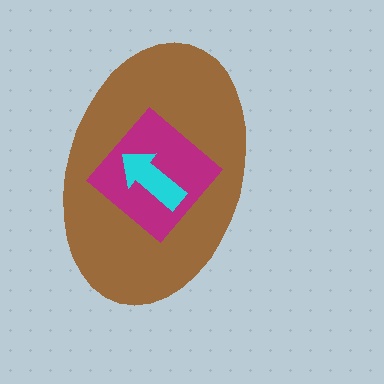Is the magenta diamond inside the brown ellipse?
Yes.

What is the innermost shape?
The cyan arrow.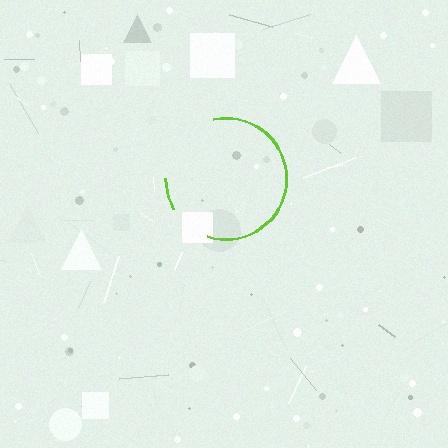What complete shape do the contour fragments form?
The contour fragments form a circle.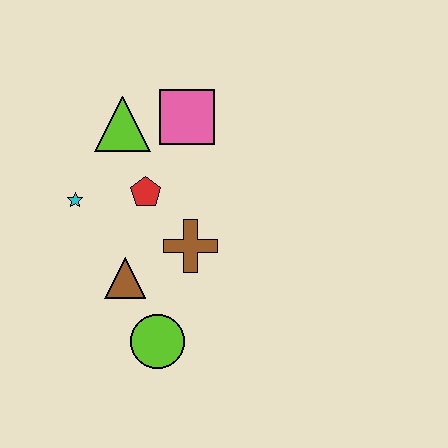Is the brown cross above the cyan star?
No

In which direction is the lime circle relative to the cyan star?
The lime circle is below the cyan star.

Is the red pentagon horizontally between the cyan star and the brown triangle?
No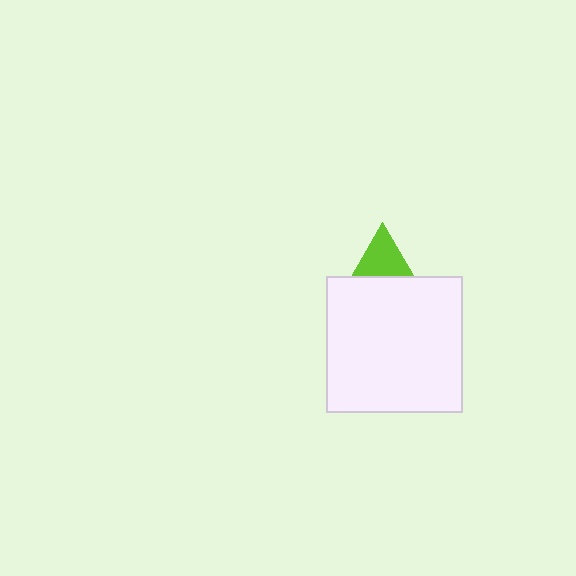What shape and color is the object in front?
The object in front is a white square.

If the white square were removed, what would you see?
You would see the complete lime triangle.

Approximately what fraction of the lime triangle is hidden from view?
Roughly 59% of the lime triangle is hidden behind the white square.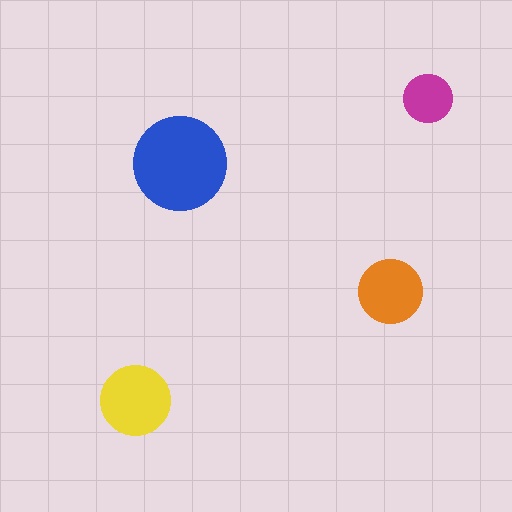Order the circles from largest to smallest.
the blue one, the yellow one, the orange one, the magenta one.